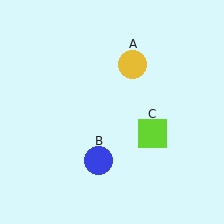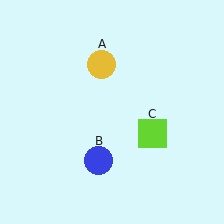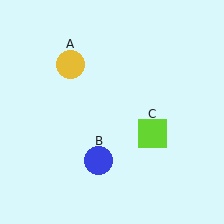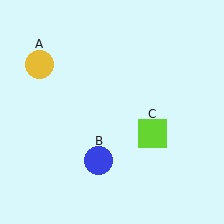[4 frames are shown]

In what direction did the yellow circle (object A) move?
The yellow circle (object A) moved left.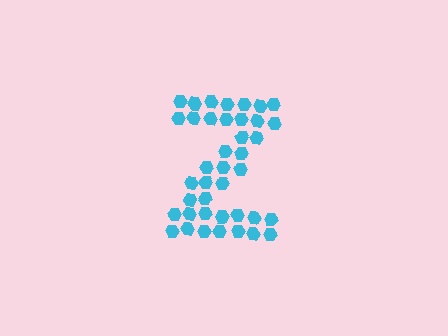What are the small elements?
The small elements are hexagons.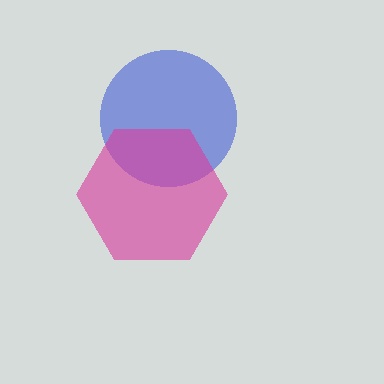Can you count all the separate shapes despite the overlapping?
Yes, there are 2 separate shapes.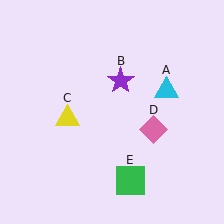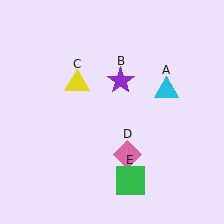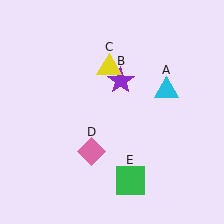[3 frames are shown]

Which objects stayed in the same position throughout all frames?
Cyan triangle (object A) and purple star (object B) and green square (object E) remained stationary.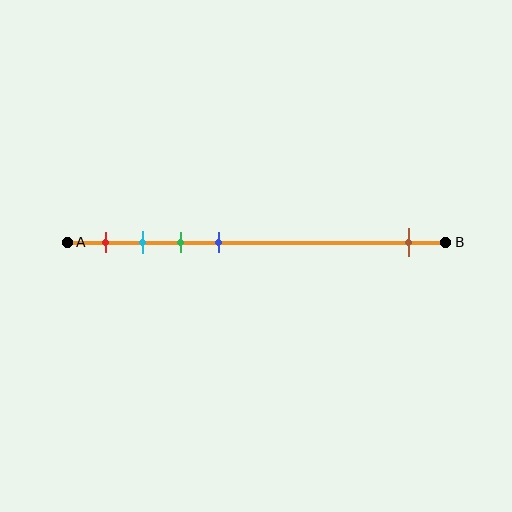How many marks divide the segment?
There are 5 marks dividing the segment.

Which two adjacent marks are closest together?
The cyan and green marks are the closest adjacent pair.